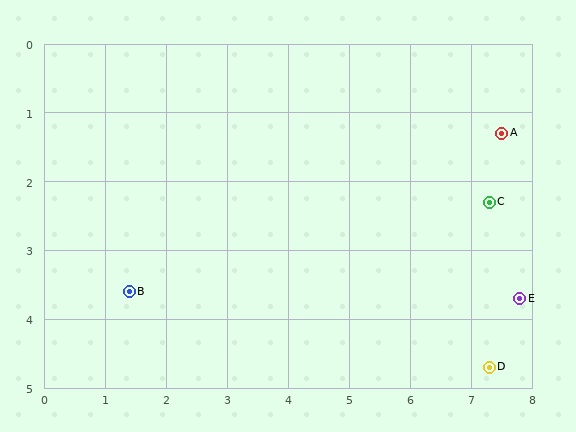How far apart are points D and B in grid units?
Points D and B are about 6.0 grid units apart.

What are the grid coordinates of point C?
Point C is at approximately (7.3, 2.3).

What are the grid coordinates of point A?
Point A is at approximately (7.5, 1.3).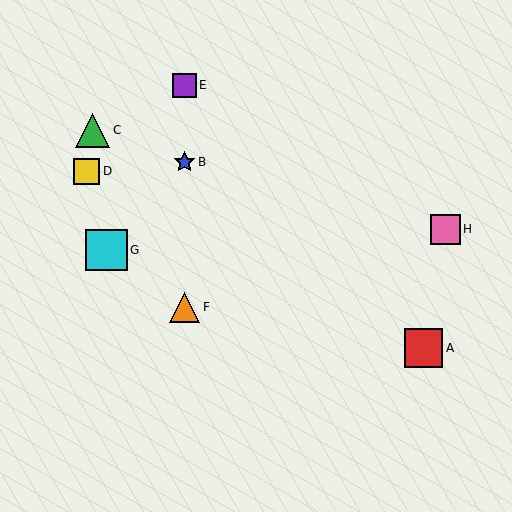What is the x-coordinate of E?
Object E is at x≈184.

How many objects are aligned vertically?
3 objects (B, E, F) are aligned vertically.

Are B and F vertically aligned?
Yes, both are at x≈184.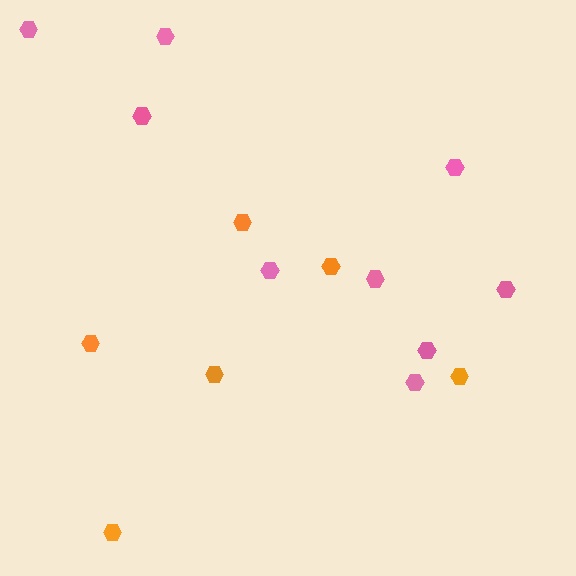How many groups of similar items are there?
There are 2 groups: one group of pink hexagons (9) and one group of orange hexagons (6).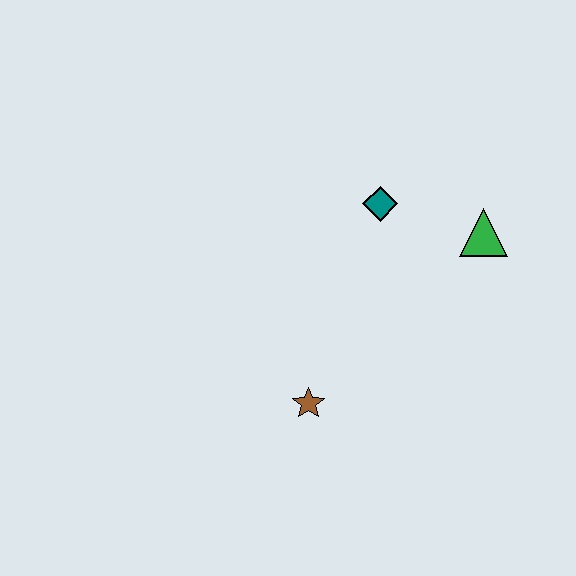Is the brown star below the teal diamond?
Yes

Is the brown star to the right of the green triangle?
No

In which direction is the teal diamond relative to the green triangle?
The teal diamond is to the left of the green triangle.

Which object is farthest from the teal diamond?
The brown star is farthest from the teal diamond.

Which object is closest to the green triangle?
The teal diamond is closest to the green triangle.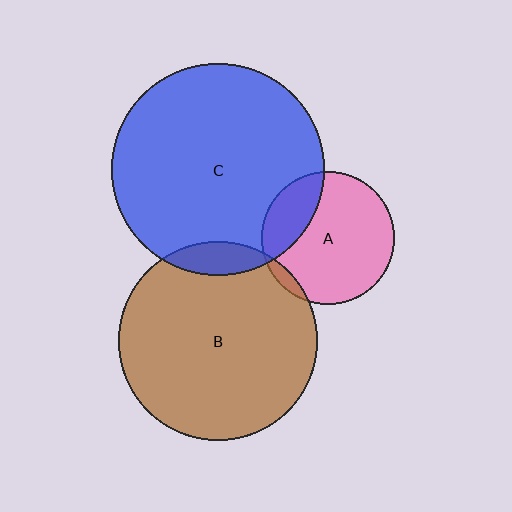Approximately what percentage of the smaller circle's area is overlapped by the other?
Approximately 25%.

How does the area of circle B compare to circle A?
Approximately 2.2 times.